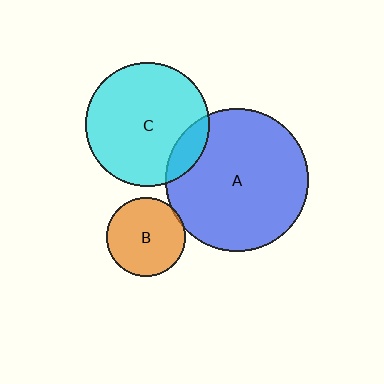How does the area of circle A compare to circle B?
Approximately 3.3 times.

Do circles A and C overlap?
Yes.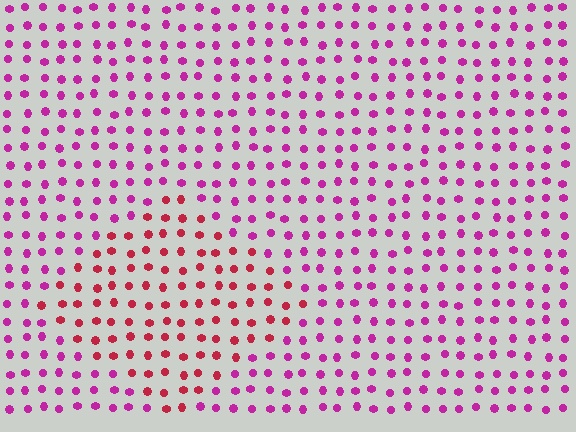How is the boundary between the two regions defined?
The boundary is defined purely by a slight shift in hue (about 37 degrees). Spacing, size, and orientation are identical on both sides.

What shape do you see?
I see a diamond.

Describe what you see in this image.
The image is filled with small magenta elements in a uniform arrangement. A diamond-shaped region is visible where the elements are tinted to a slightly different hue, forming a subtle color boundary.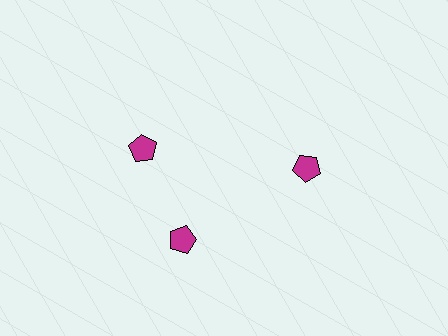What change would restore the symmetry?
The symmetry would be restored by rotating it back into even spacing with its neighbors so that all 3 pentagons sit at equal angles and equal distance from the center.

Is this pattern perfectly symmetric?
No. The 3 magenta pentagons are arranged in a ring, but one element near the 11 o'clock position is rotated out of alignment along the ring, breaking the 3-fold rotational symmetry.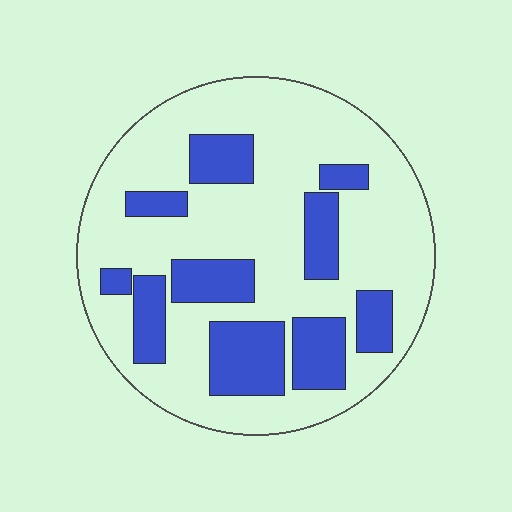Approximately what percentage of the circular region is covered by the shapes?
Approximately 30%.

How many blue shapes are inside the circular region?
10.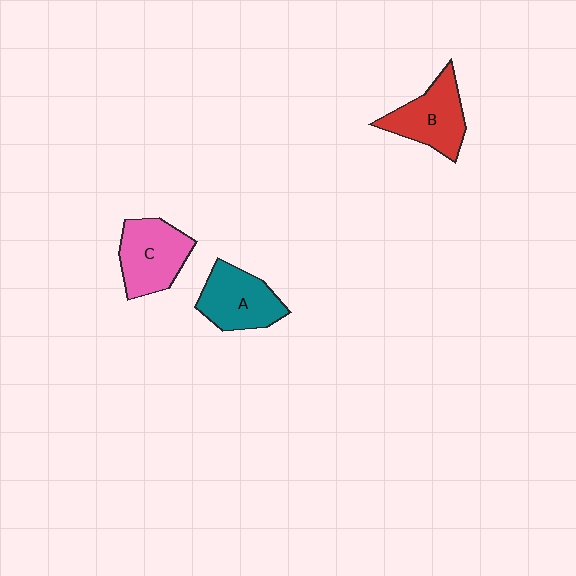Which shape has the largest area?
Shape C (pink).